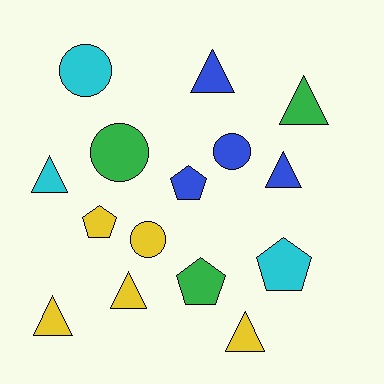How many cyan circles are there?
There is 1 cyan circle.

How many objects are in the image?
There are 15 objects.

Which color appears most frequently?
Yellow, with 5 objects.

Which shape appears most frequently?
Triangle, with 7 objects.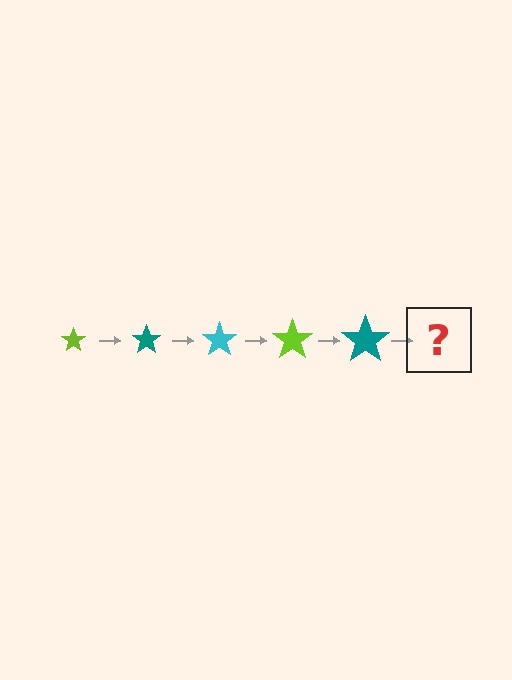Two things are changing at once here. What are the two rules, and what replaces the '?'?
The two rules are that the star grows larger each step and the color cycles through lime, teal, and cyan. The '?' should be a cyan star, larger than the previous one.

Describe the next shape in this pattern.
It should be a cyan star, larger than the previous one.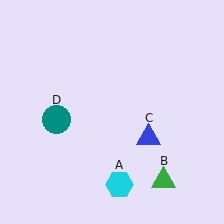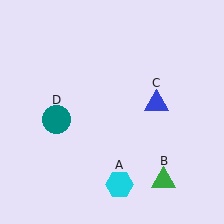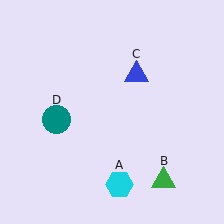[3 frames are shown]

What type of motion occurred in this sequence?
The blue triangle (object C) rotated counterclockwise around the center of the scene.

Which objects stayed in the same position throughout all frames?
Cyan hexagon (object A) and green triangle (object B) and teal circle (object D) remained stationary.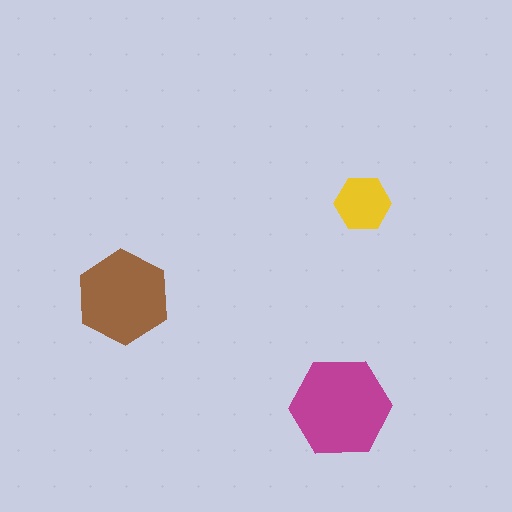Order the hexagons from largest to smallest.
the magenta one, the brown one, the yellow one.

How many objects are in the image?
There are 3 objects in the image.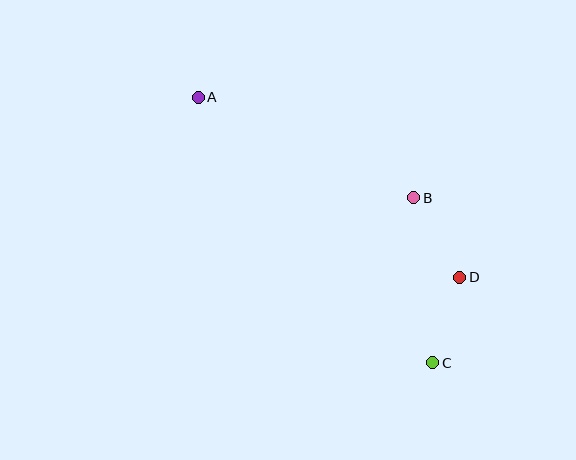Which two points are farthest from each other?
Points A and C are farthest from each other.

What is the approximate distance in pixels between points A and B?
The distance between A and B is approximately 238 pixels.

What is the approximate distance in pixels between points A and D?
The distance between A and D is approximately 318 pixels.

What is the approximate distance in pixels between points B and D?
The distance between B and D is approximately 92 pixels.